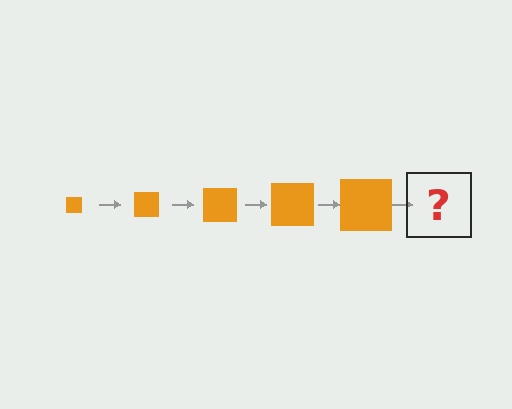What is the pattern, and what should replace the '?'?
The pattern is that the square gets progressively larger each step. The '?' should be an orange square, larger than the previous one.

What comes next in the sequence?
The next element should be an orange square, larger than the previous one.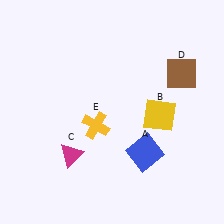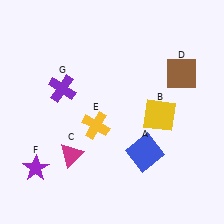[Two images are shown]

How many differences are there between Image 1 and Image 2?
There are 2 differences between the two images.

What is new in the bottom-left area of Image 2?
A purple star (F) was added in the bottom-left area of Image 2.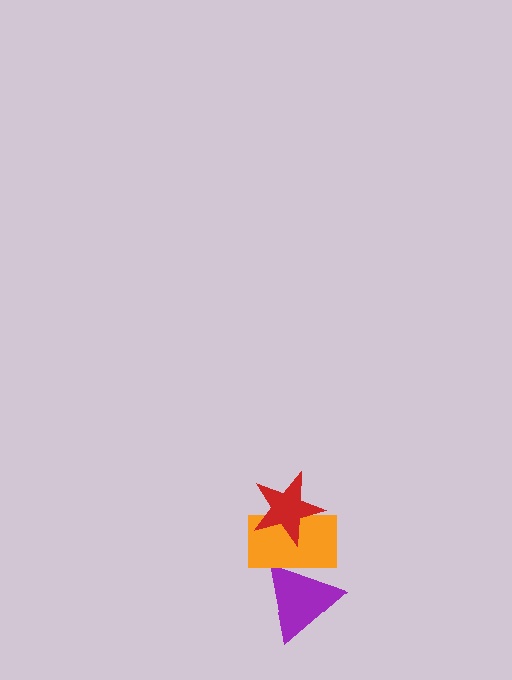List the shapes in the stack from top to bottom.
From top to bottom: the red star, the orange rectangle, the purple triangle.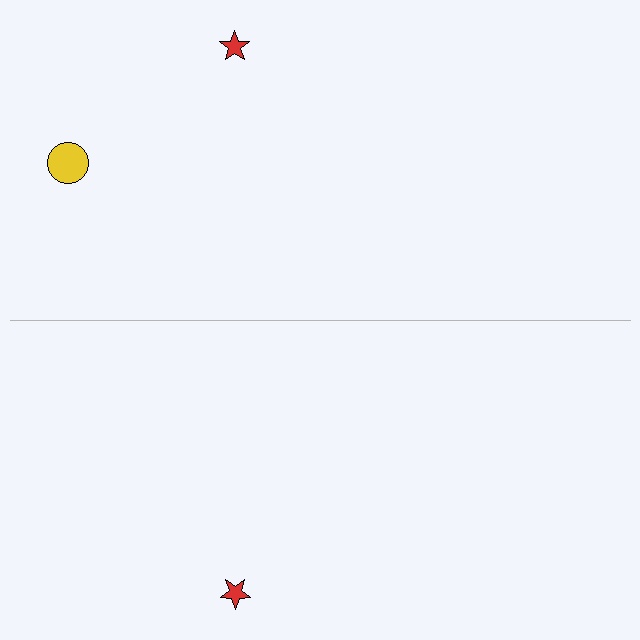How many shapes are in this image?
There are 3 shapes in this image.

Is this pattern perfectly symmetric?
No, the pattern is not perfectly symmetric. A yellow circle is missing from the bottom side.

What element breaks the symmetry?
A yellow circle is missing from the bottom side.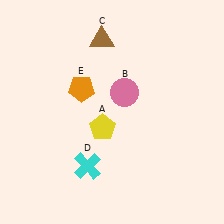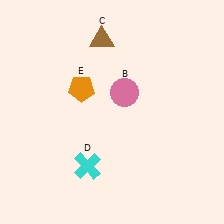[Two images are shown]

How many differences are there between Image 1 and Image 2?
There is 1 difference between the two images.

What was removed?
The yellow pentagon (A) was removed in Image 2.